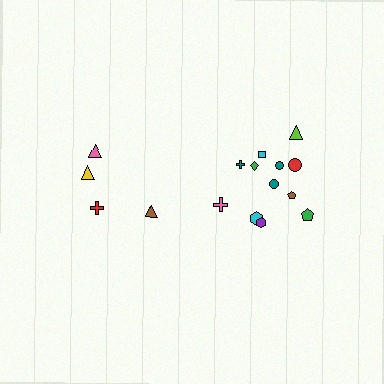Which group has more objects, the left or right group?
The right group.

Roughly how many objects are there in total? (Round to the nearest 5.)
Roughly 15 objects in total.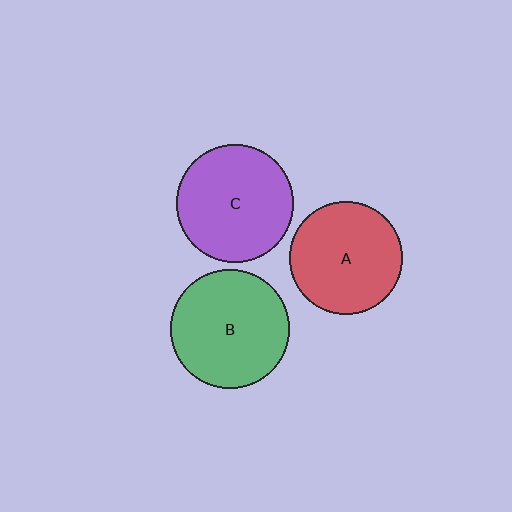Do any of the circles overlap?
No, none of the circles overlap.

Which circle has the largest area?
Circle B (green).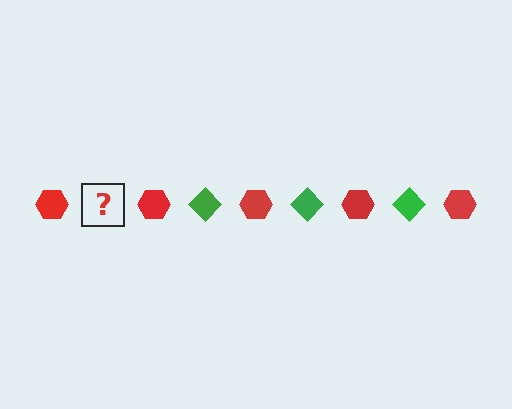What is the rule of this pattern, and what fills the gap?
The rule is that the pattern alternates between red hexagon and green diamond. The gap should be filled with a green diamond.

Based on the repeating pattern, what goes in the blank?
The blank should be a green diamond.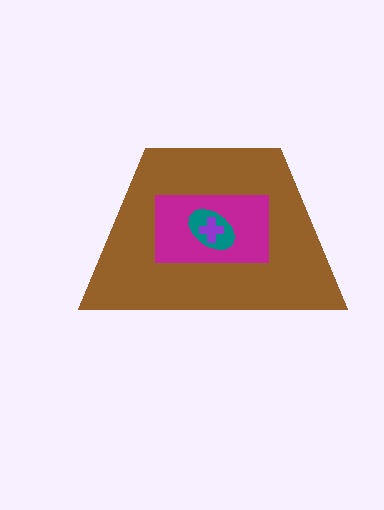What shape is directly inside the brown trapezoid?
The magenta rectangle.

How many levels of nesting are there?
4.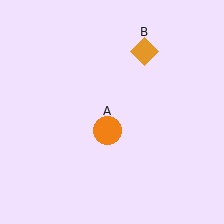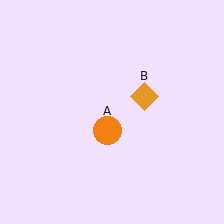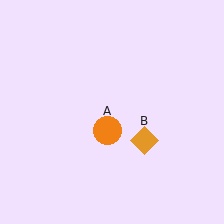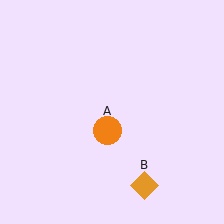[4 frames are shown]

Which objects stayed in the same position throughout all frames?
Orange circle (object A) remained stationary.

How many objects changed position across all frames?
1 object changed position: orange diamond (object B).